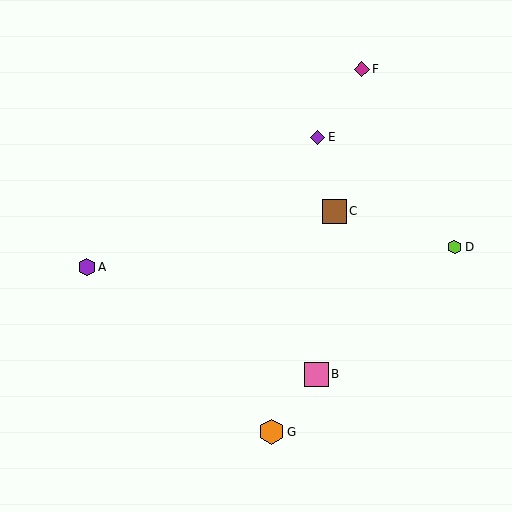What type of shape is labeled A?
Shape A is a purple hexagon.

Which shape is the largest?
The orange hexagon (labeled G) is the largest.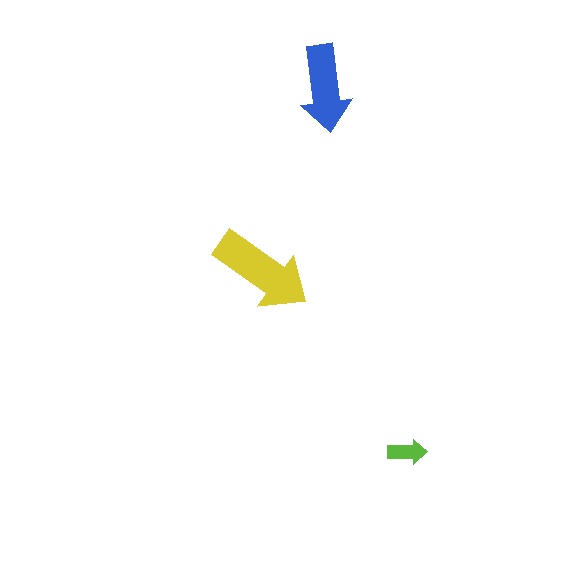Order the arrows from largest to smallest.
the yellow one, the blue one, the lime one.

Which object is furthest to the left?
The yellow arrow is leftmost.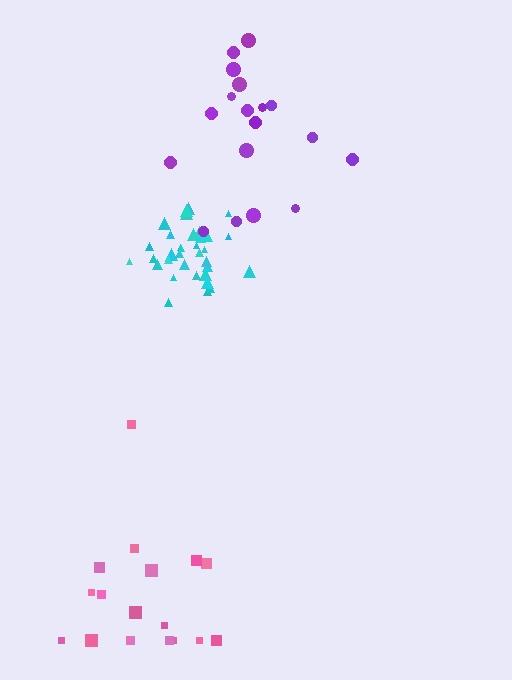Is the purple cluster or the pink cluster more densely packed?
Purple.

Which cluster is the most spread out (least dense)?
Pink.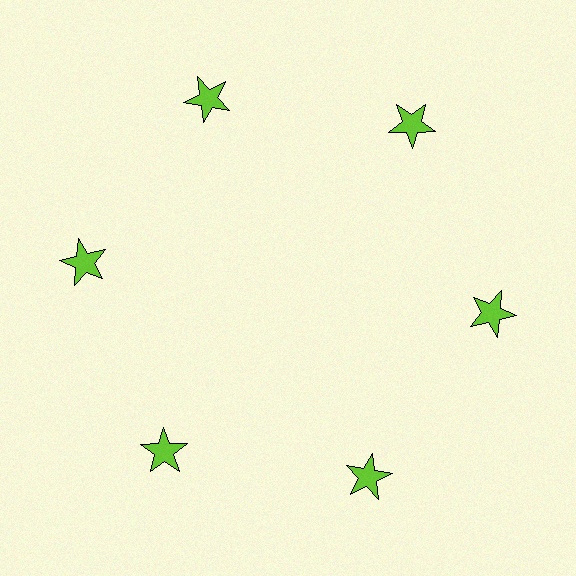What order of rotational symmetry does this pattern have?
This pattern has 6-fold rotational symmetry.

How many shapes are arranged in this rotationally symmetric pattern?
There are 6 shapes, arranged in 6 groups of 1.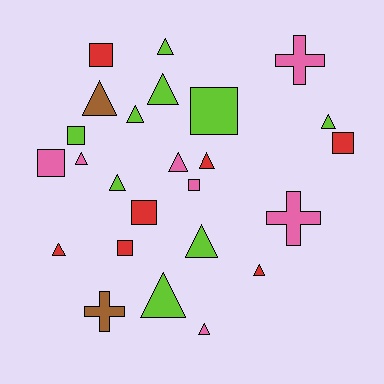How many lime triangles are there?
There are 7 lime triangles.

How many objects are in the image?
There are 25 objects.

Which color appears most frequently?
Lime, with 9 objects.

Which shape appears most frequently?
Triangle, with 14 objects.